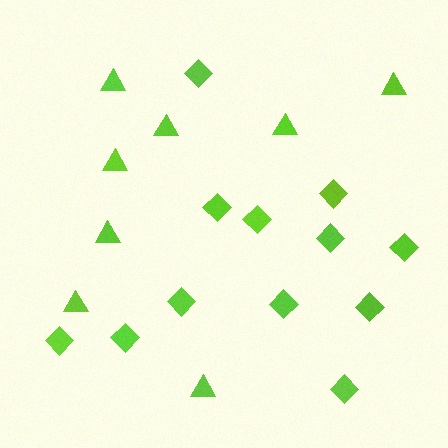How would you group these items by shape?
There are 2 groups: one group of triangles (8) and one group of diamonds (12).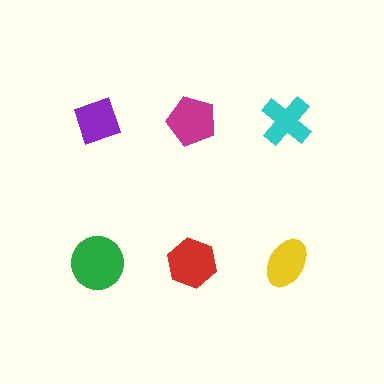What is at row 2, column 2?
A red hexagon.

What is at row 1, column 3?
A cyan cross.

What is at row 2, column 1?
A green circle.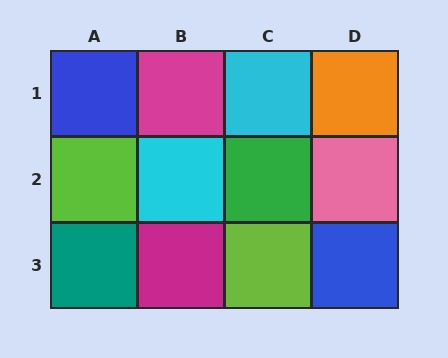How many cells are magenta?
2 cells are magenta.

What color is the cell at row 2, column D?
Pink.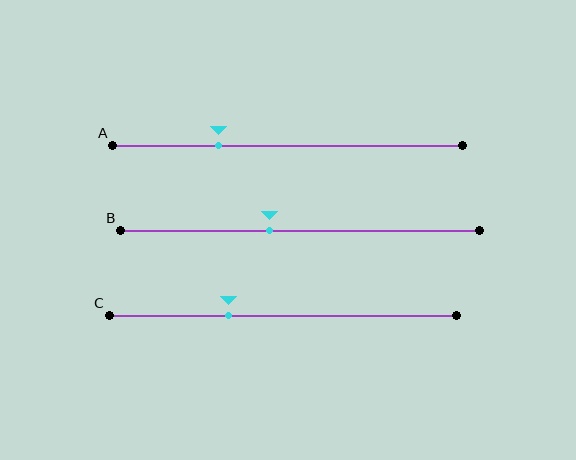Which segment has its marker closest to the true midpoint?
Segment B has its marker closest to the true midpoint.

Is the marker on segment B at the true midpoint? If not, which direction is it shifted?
No, the marker on segment B is shifted to the left by about 9% of the segment length.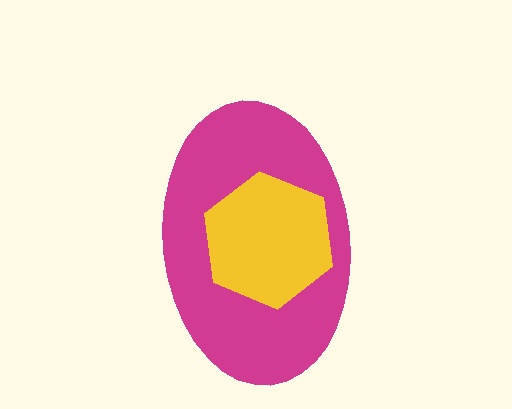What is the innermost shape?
The yellow hexagon.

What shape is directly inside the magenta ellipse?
The yellow hexagon.